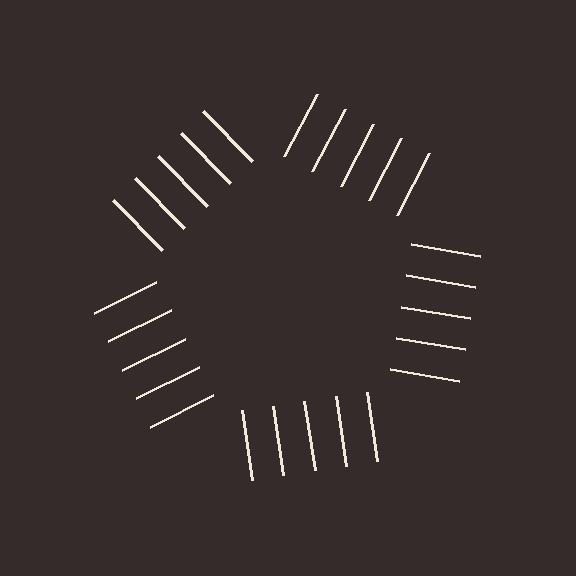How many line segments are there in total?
25 — 5 along each of the 5 edges.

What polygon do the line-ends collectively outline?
An illusory pentagon — the line segments terminate on its edges but no continuous stroke is drawn.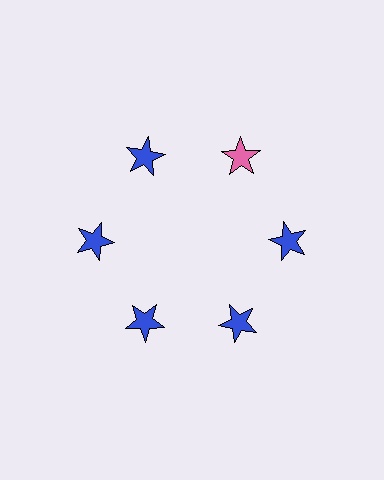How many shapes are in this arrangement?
There are 6 shapes arranged in a ring pattern.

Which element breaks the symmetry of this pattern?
The pink star at roughly the 1 o'clock position breaks the symmetry. All other shapes are blue stars.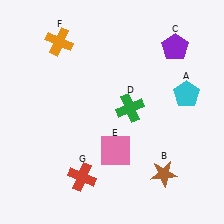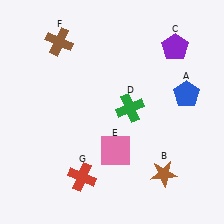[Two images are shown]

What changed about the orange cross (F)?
In Image 1, F is orange. In Image 2, it changed to brown.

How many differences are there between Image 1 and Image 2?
There are 2 differences between the two images.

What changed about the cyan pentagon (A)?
In Image 1, A is cyan. In Image 2, it changed to blue.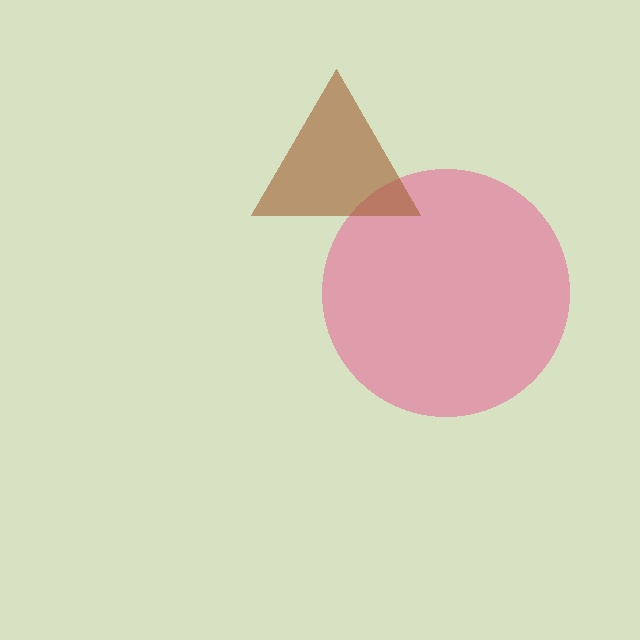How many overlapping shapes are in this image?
There are 2 overlapping shapes in the image.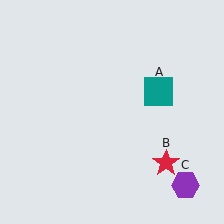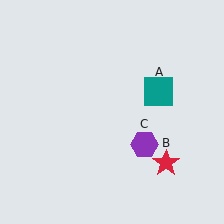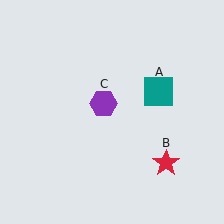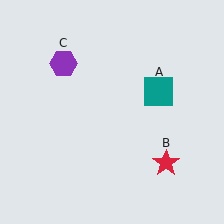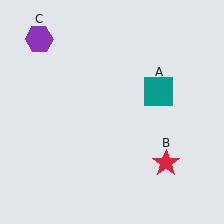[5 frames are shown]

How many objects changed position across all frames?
1 object changed position: purple hexagon (object C).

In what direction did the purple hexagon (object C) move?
The purple hexagon (object C) moved up and to the left.